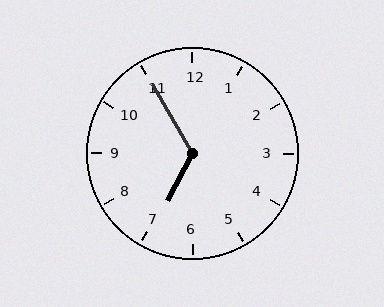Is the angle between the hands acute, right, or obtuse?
It is obtuse.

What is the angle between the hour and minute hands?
Approximately 122 degrees.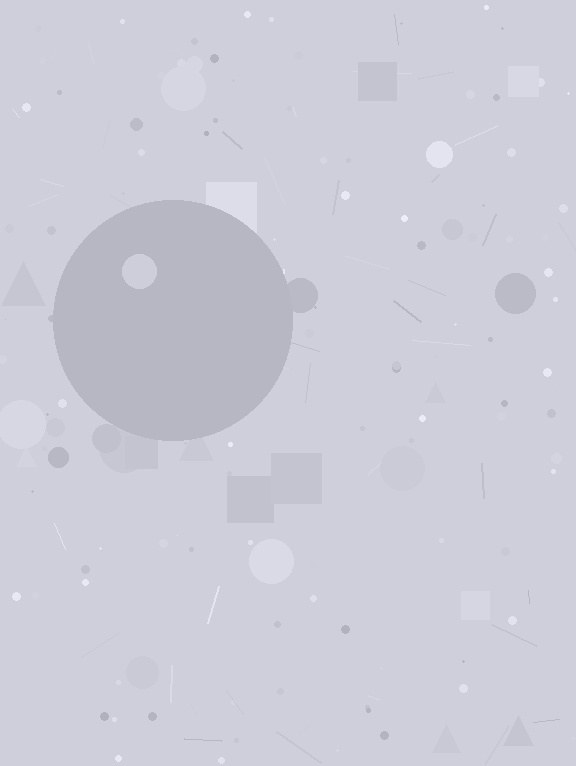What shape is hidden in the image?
A circle is hidden in the image.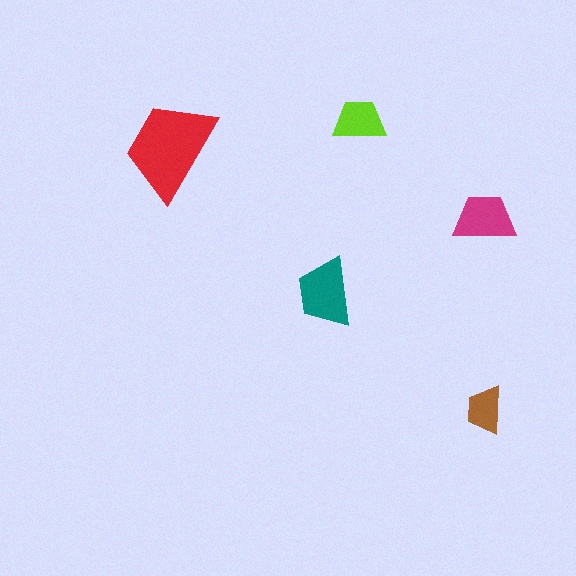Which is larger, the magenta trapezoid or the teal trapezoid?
The teal one.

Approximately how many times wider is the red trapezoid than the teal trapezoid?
About 1.5 times wider.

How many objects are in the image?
There are 5 objects in the image.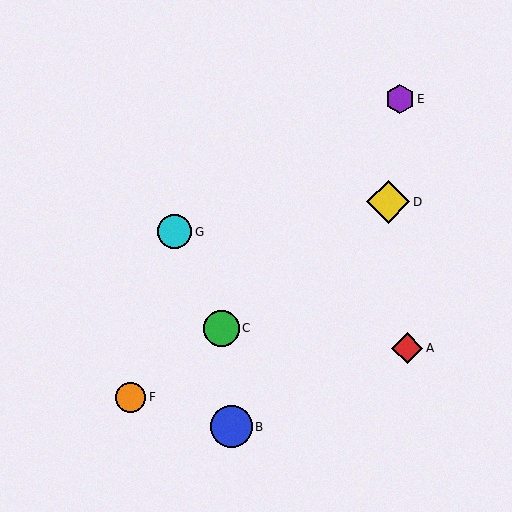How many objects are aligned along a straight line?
3 objects (C, D, F) are aligned along a straight line.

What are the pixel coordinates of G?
Object G is at (175, 232).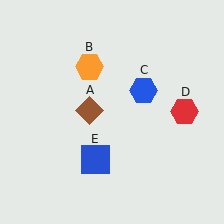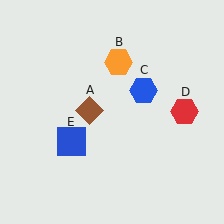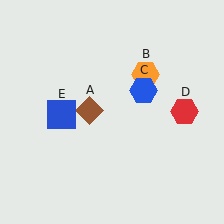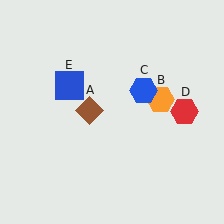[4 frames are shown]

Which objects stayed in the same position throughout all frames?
Brown diamond (object A) and blue hexagon (object C) and red hexagon (object D) remained stationary.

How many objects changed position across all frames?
2 objects changed position: orange hexagon (object B), blue square (object E).